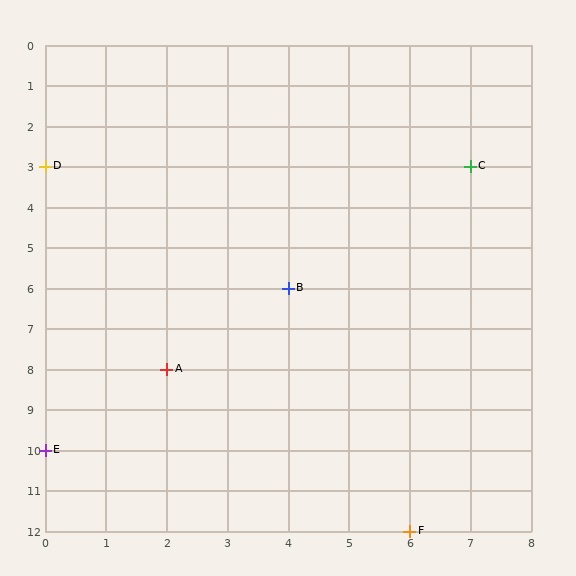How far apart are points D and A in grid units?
Points D and A are 2 columns and 5 rows apart (about 5.4 grid units diagonally).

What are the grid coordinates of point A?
Point A is at grid coordinates (2, 8).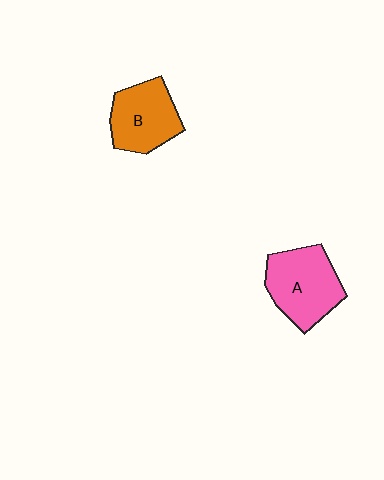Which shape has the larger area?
Shape A (pink).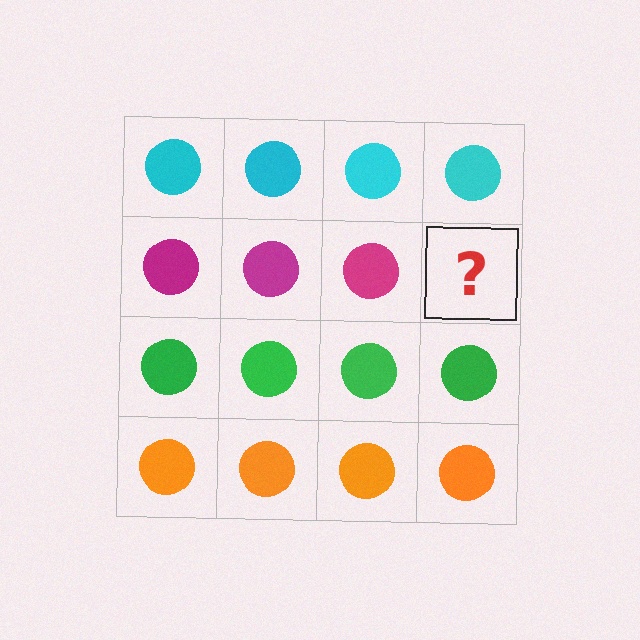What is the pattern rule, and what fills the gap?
The rule is that each row has a consistent color. The gap should be filled with a magenta circle.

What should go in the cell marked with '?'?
The missing cell should contain a magenta circle.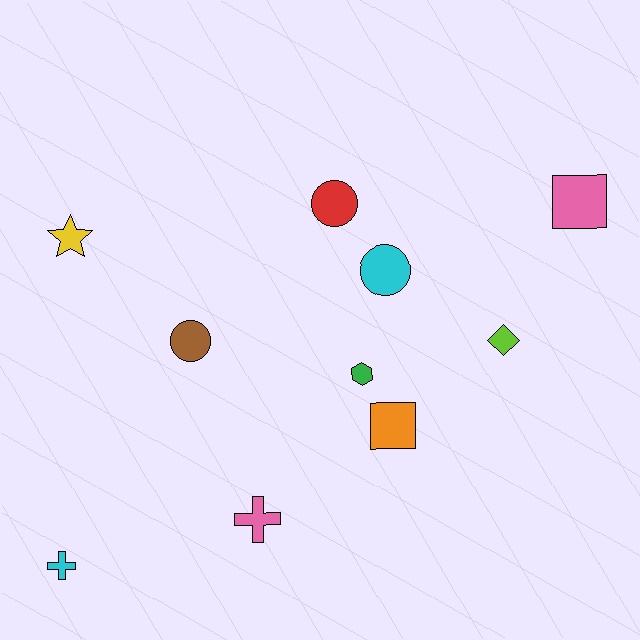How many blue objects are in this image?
There are no blue objects.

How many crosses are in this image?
There are 2 crosses.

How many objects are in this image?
There are 10 objects.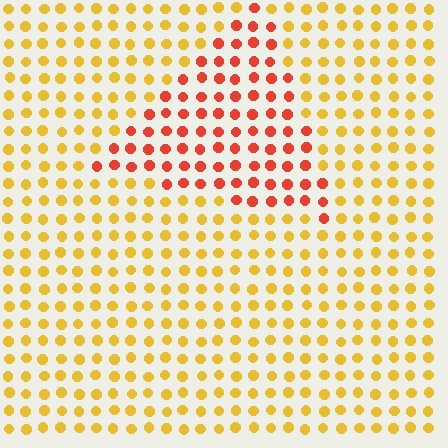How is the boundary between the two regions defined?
The boundary is defined purely by a slight shift in hue (about 41 degrees). Spacing, size, and orientation are identical on both sides.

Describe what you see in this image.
The image is filled with small yellow elements in a uniform arrangement. A triangle-shaped region is visible where the elements are tinted to a slightly different hue, forming a subtle color boundary.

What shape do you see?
I see a triangle.